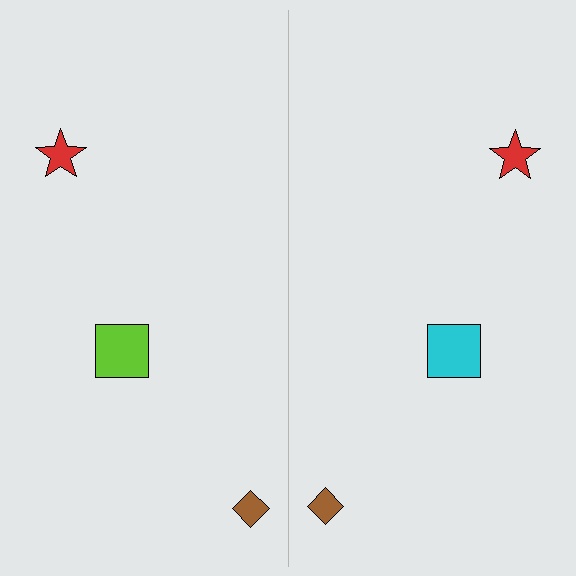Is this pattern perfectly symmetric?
No, the pattern is not perfectly symmetric. The cyan square on the right side breaks the symmetry — its mirror counterpart is lime.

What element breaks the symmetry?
The cyan square on the right side breaks the symmetry — its mirror counterpart is lime.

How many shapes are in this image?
There are 6 shapes in this image.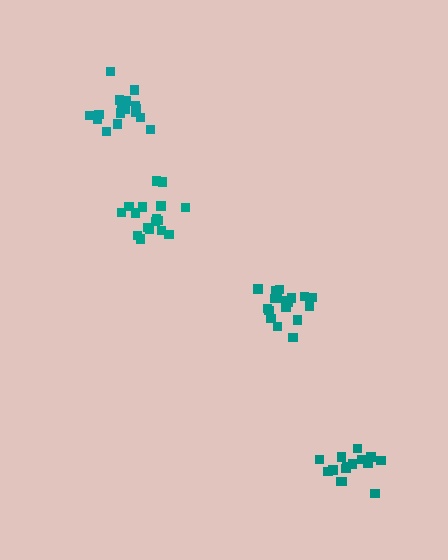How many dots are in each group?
Group 1: 17 dots, Group 2: 18 dots, Group 3: 15 dots, Group 4: 18 dots (68 total).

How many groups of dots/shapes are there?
There are 4 groups.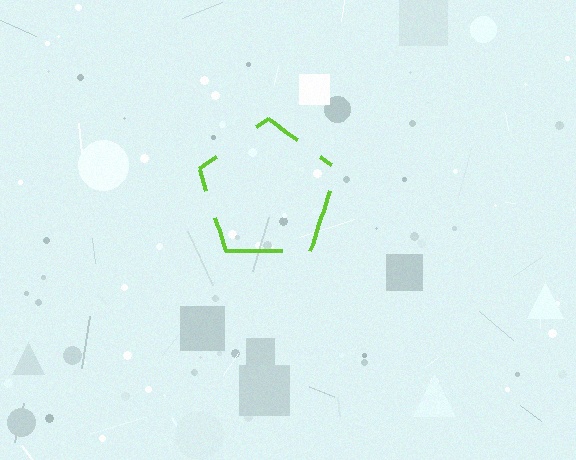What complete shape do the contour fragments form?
The contour fragments form a pentagon.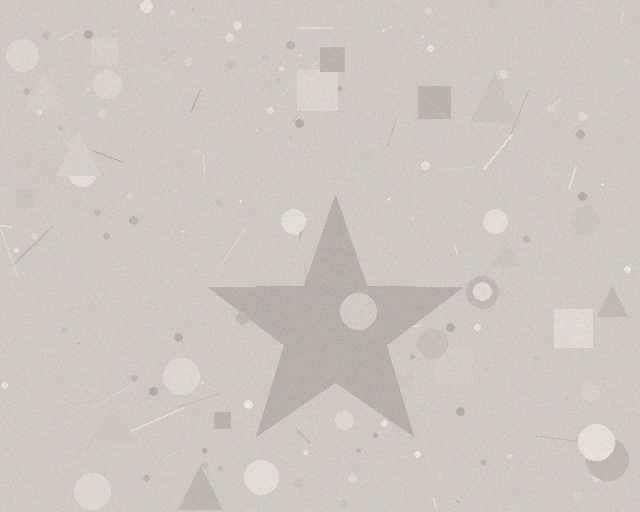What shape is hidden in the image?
A star is hidden in the image.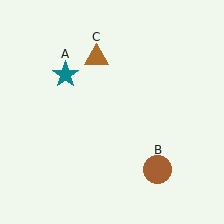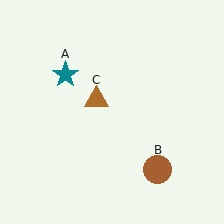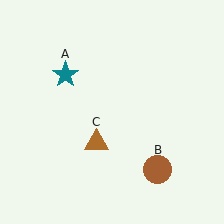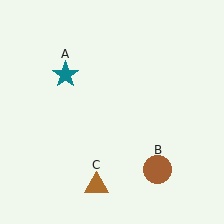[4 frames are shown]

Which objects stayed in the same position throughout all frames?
Teal star (object A) and brown circle (object B) remained stationary.